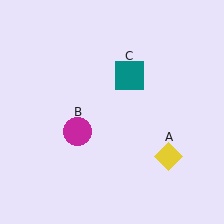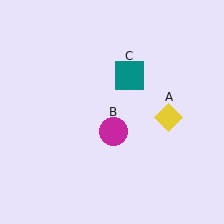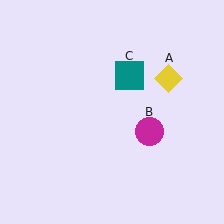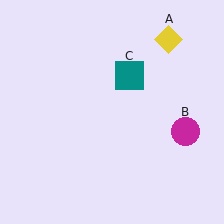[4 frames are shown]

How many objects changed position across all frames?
2 objects changed position: yellow diamond (object A), magenta circle (object B).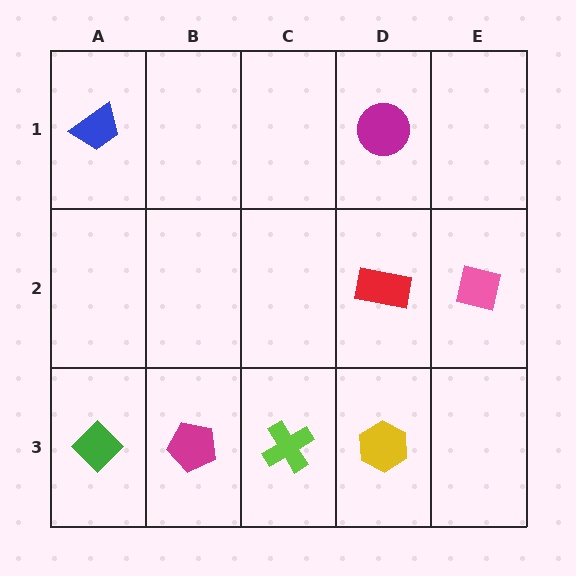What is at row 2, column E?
A pink square.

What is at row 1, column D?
A magenta circle.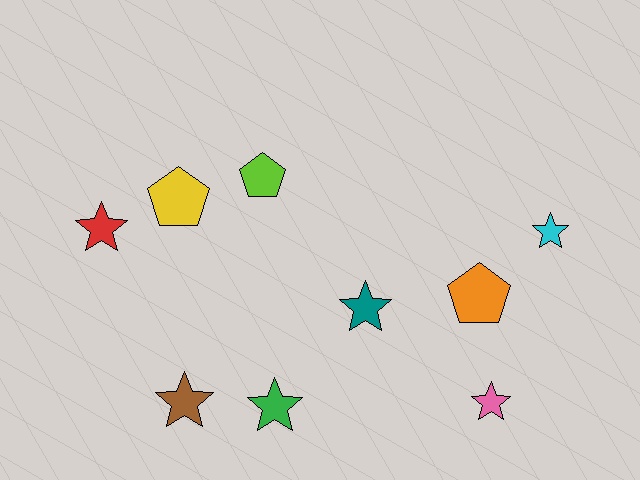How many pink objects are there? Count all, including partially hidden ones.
There is 1 pink object.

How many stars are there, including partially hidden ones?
There are 6 stars.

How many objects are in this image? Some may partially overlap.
There are 9 objects.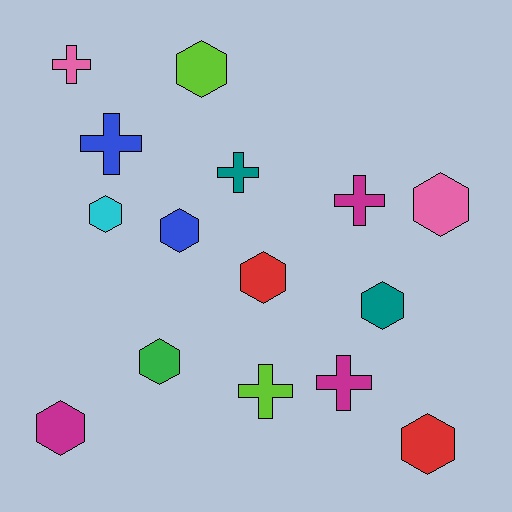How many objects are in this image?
There are 15 objects.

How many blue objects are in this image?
There are 2 blue objects.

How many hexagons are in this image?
There are 9 hexagons.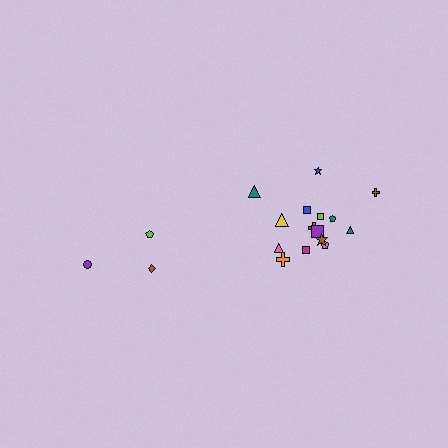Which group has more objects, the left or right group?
The right group.